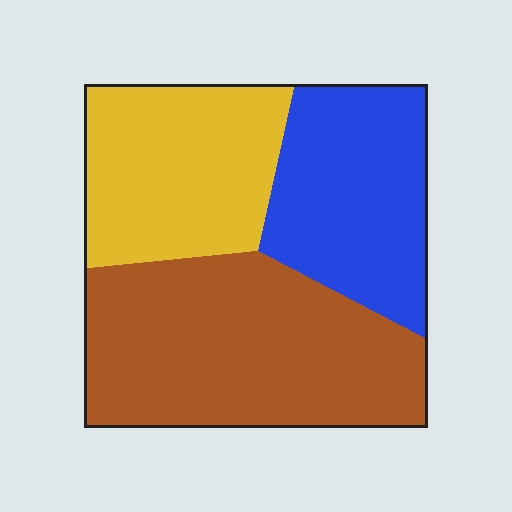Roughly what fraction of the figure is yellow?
Yellow covers around 30% of the figure.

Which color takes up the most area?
Brown, at roughly 45%.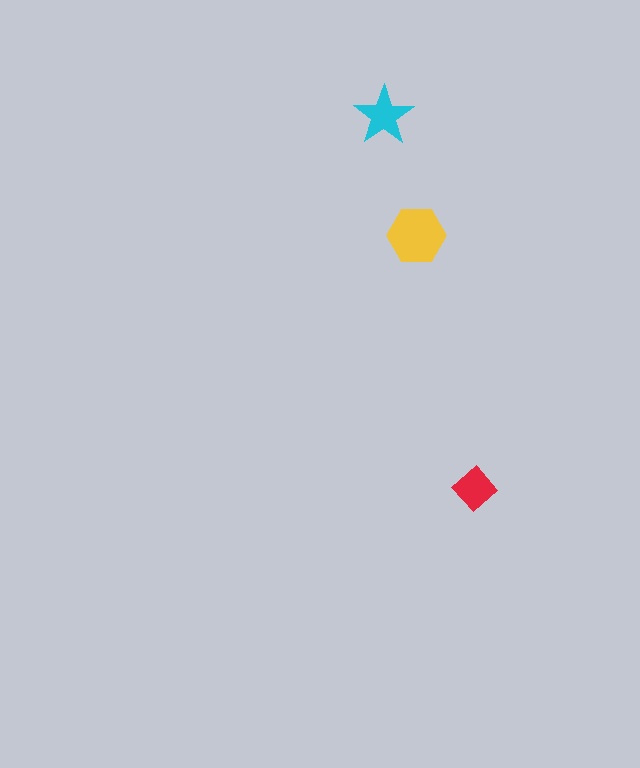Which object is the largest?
The yellow hexagon.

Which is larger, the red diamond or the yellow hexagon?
The yellow hexagon.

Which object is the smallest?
The red diamond.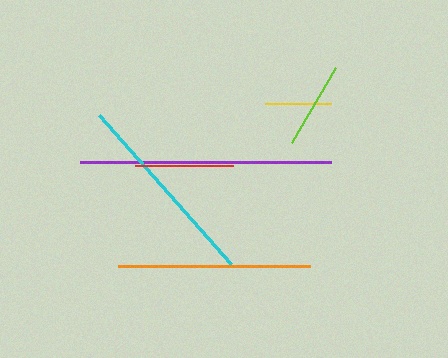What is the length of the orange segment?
The orange segment is approximately 192 pixels long.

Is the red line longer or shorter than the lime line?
The red line is longer than the lime line.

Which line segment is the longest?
The purple line is the longest at approximately 251 pixels.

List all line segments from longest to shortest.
From longest to shortest: purple, cyan, orange, red, lime, yellow.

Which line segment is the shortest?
The yellow line is the shortest at approximately 66 pixels.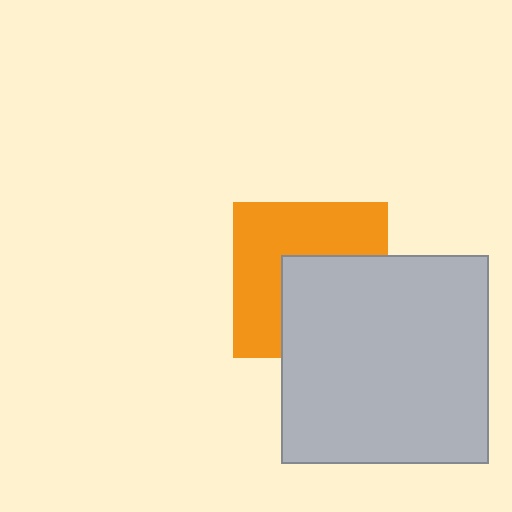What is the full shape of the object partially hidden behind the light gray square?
The partially hidden object is an orange square.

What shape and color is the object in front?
The object in front is a light gray square.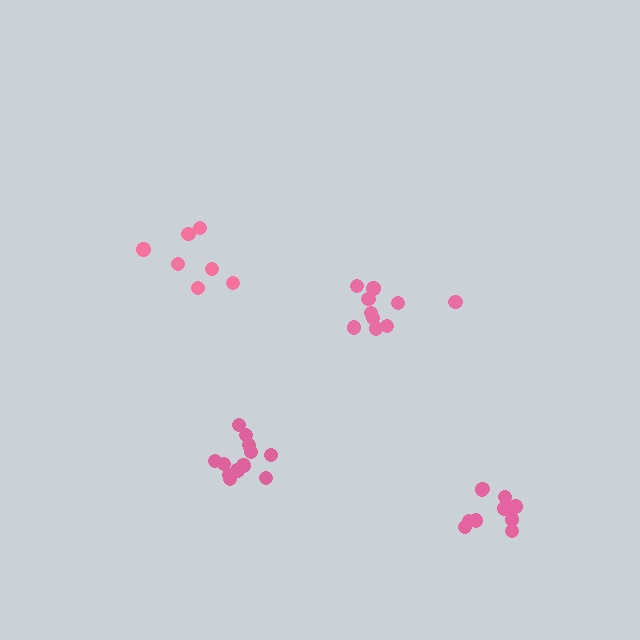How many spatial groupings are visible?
There are 4 spatial groupings.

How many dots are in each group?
Group 1: 10 dots, Group 2: 12 dots, Group 3: 10 dots, Group 4: 7 dots (39 total).